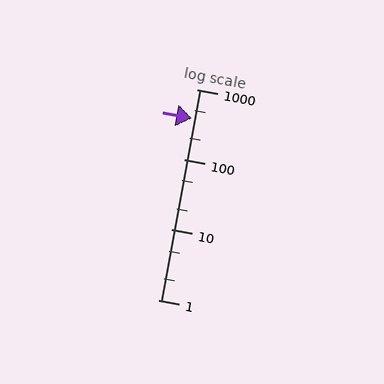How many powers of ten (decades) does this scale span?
The scale spans 3 decades, from 1 to 1000.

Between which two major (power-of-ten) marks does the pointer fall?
The pointer is between 100 and 1000.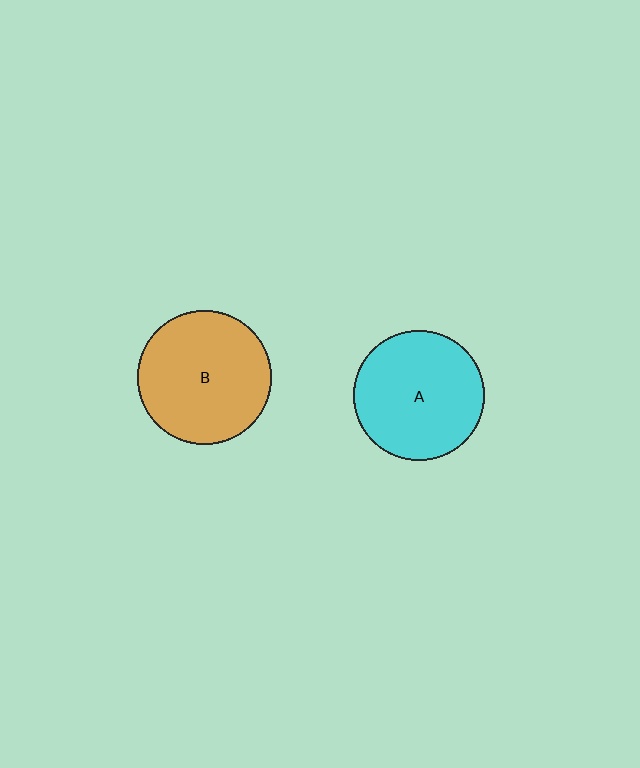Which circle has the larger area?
Circle B (orange).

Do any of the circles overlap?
No, none of the circles overlap.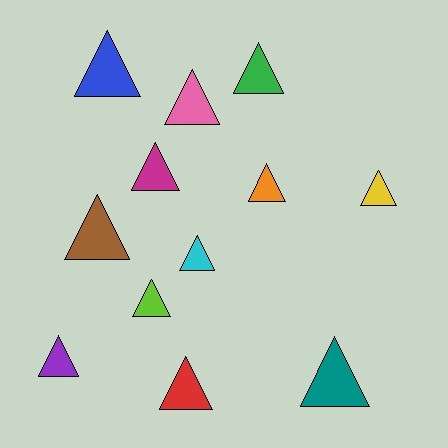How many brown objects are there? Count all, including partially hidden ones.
There is 1 brown object.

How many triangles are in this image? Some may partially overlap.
There are 12 triangles.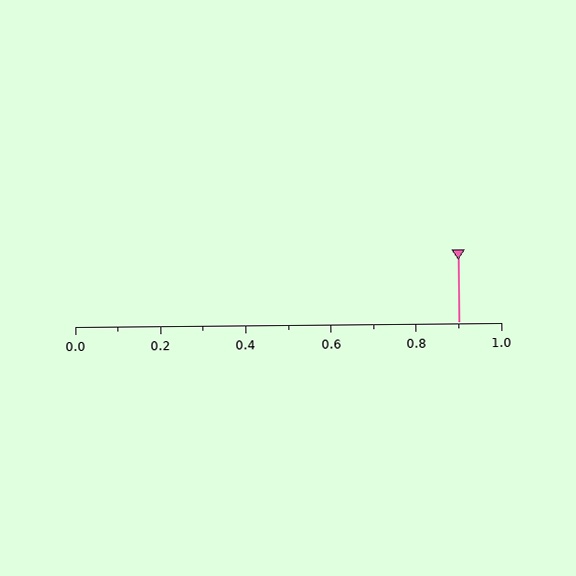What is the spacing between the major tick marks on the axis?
The major ticks are spaced 0.2 apart.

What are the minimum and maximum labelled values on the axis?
The axis runs from 0.0 to 1.0.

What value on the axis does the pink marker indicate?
The marker indicates approximately 0.9.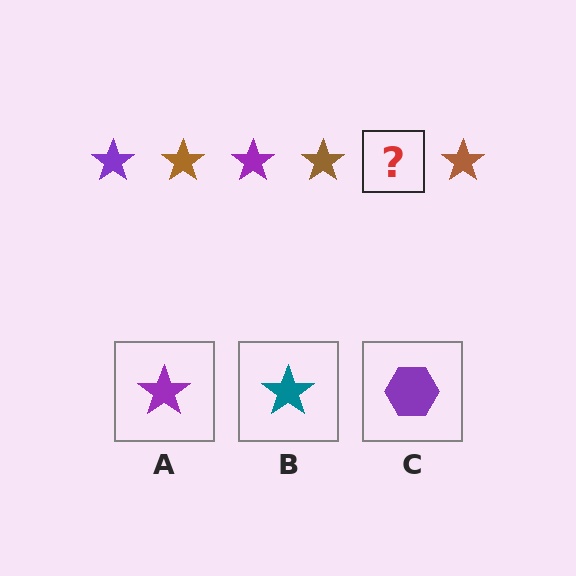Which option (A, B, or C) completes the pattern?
A.